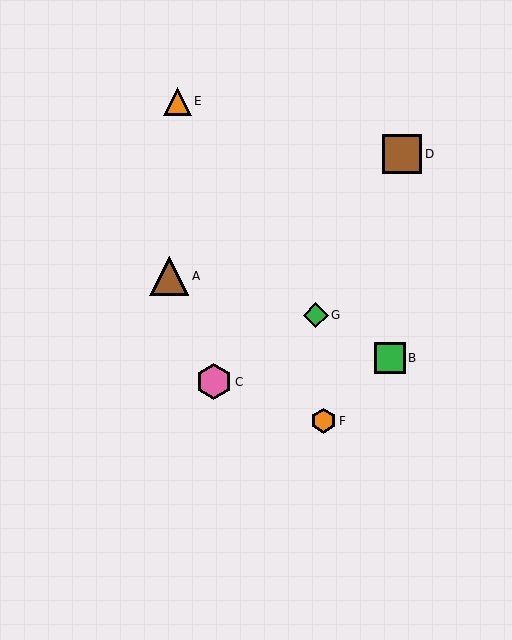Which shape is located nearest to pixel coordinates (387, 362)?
The green square (labeled B) at (390, 358) is nearest to that location.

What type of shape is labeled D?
Shape D is a brown square.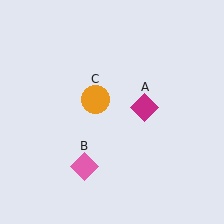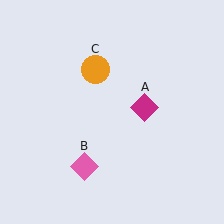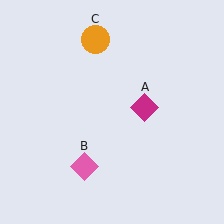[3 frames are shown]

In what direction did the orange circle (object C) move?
The orange circle (object C) moved up.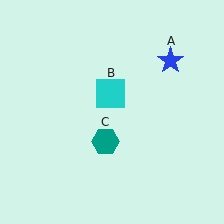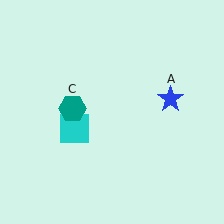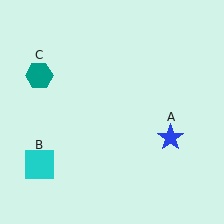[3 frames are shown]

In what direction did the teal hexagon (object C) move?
The teal hexagon (object C) moved up and to the left.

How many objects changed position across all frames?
3 objects changed position: blue star (object A), cyan square (object B), teal hexagon (object C).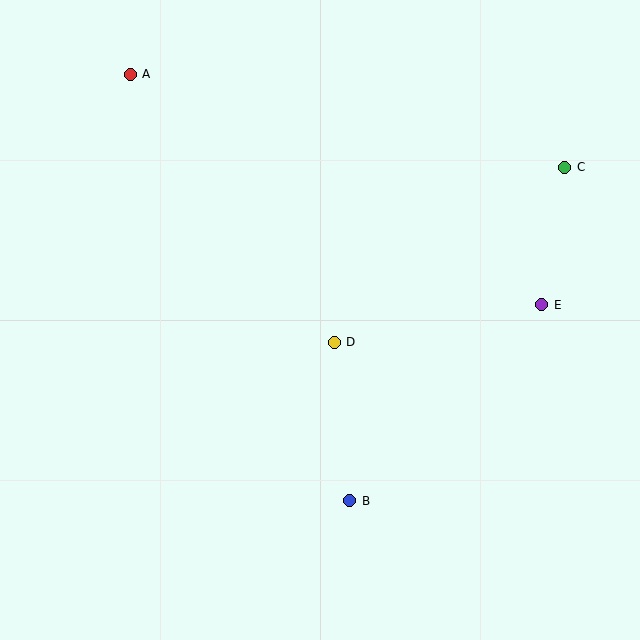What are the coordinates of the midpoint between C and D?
The midpoint between C and D is at (450, 255).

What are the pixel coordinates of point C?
Point C is at (565, 167).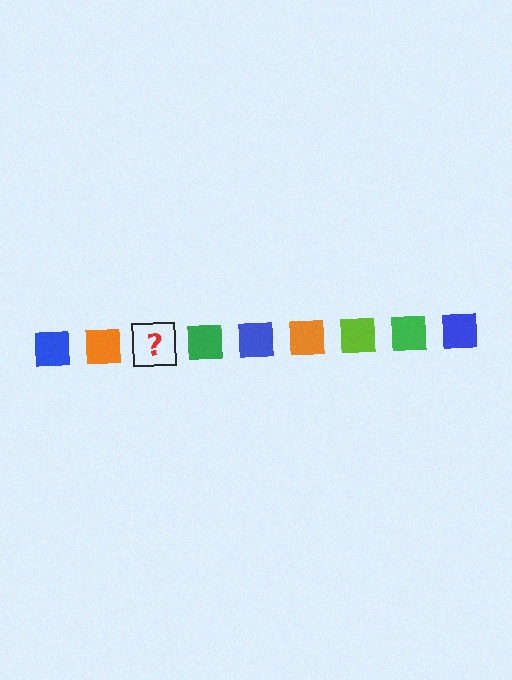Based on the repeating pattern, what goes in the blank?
The blank should be a lime square.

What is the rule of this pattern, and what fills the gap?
The rule is that the pattern cycles through blue, orange, lime, green squares. The gap should be filled with a lime square.